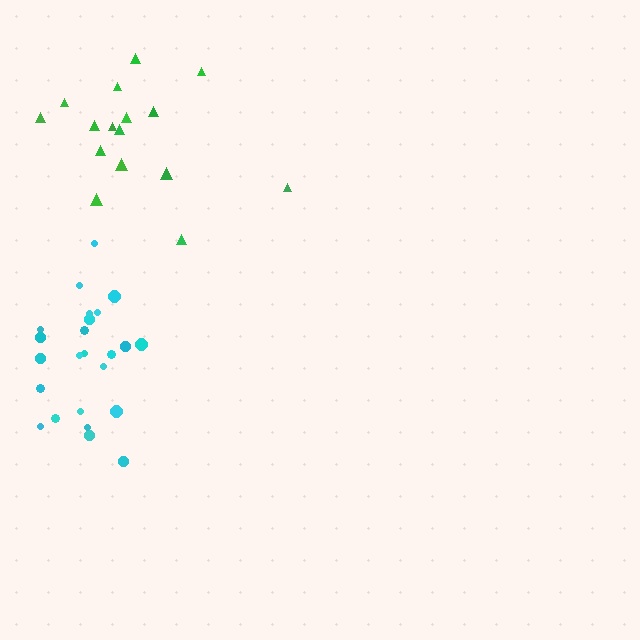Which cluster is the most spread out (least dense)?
Green.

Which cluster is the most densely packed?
Cyan.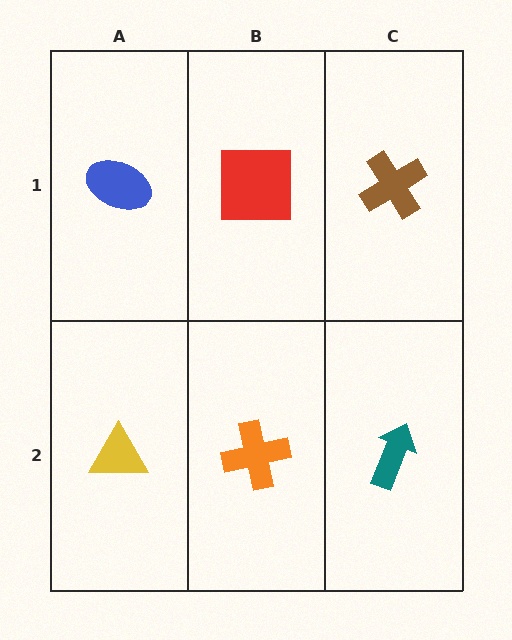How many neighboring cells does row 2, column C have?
2.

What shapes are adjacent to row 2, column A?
A blue ellipse (row 1, column A), an orange cross (row 2, column B).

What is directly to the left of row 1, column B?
A blue ellipse.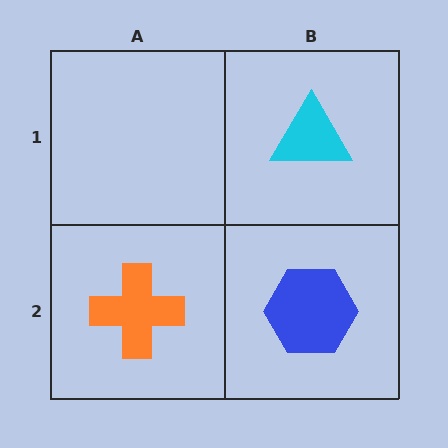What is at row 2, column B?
A blue hexagon.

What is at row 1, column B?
A cyan triangle.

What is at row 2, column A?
An orange cross.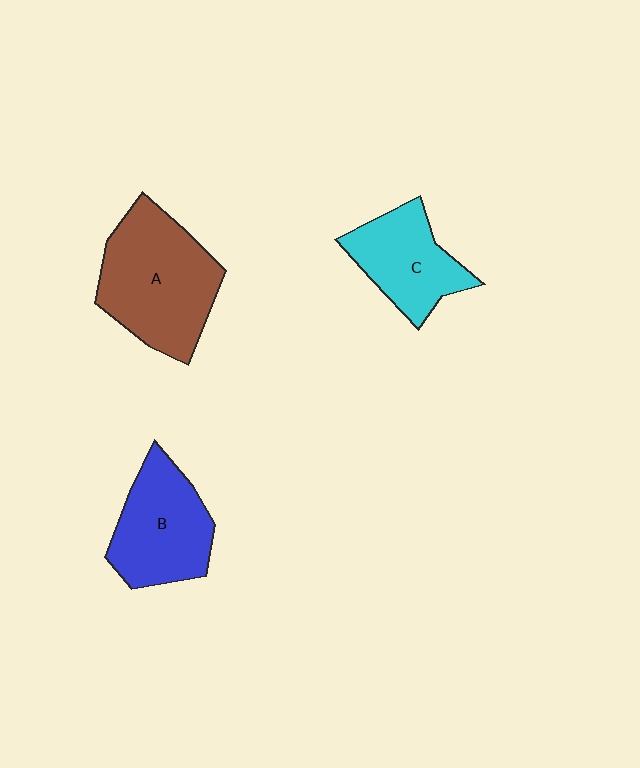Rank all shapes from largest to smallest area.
From largest to smallest: A (brown), B (blue), C (cyan).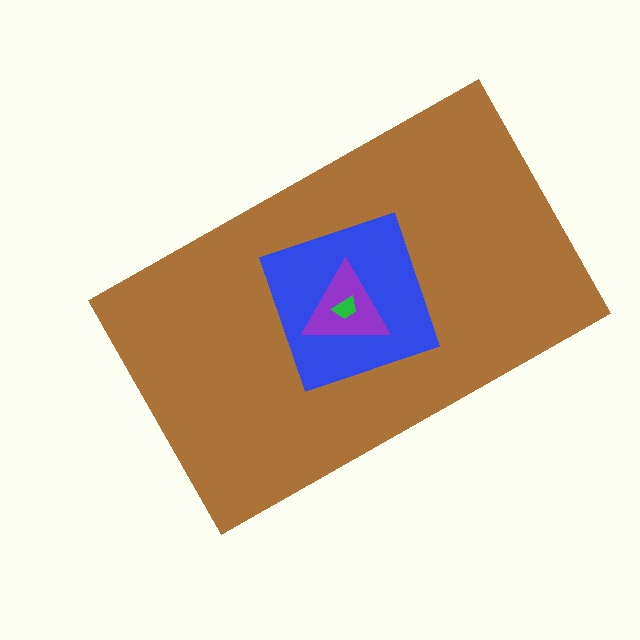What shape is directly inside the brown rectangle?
The blue diamond.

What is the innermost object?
The green trapezoid.